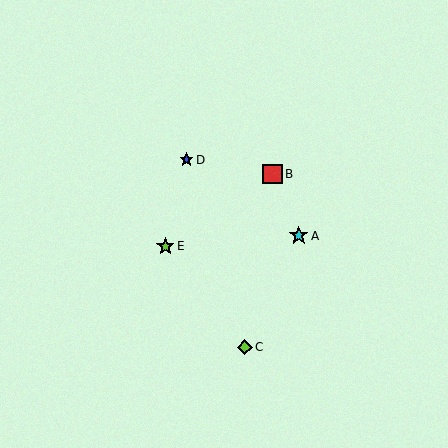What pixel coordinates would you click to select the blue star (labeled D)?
Click at (186, 160) to select the blue star D.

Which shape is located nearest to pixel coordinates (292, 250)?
The cyan star (labeled A) at (299, 236) is nearest to that location.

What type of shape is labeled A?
Shape A is a cyan star.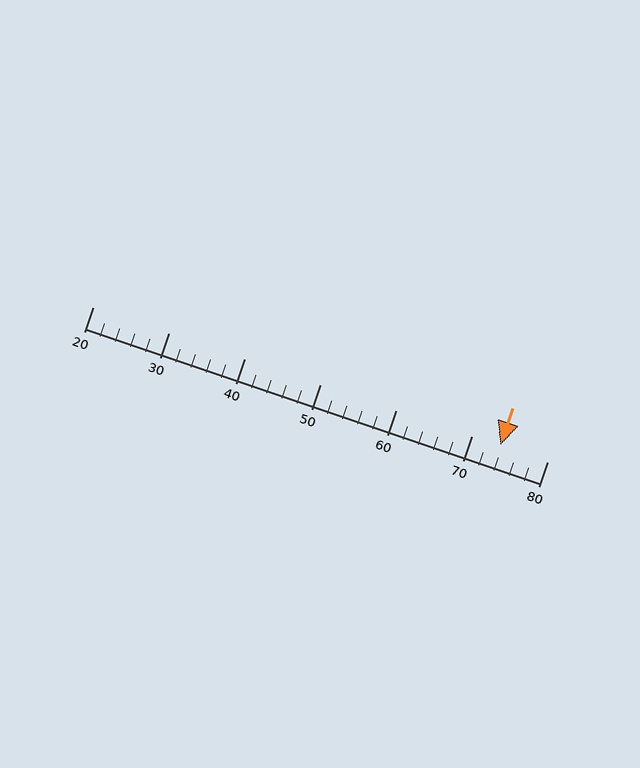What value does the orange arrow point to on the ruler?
The orange arrow points to approximately 74.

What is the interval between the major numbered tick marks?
The major tick marks are spaced 10 units apart.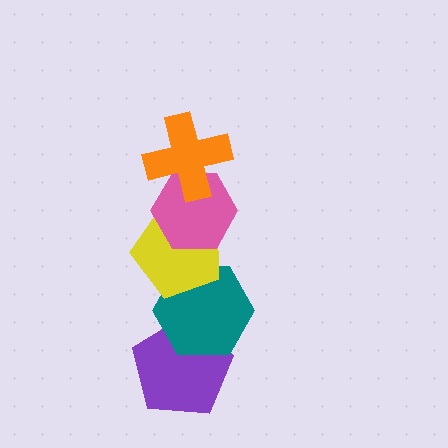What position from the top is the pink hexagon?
The pink hexagon is 2nd from the top.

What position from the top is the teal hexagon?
The teal hexagon is 4th from the top.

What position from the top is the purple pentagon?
The purple pentagon is 5th from the top.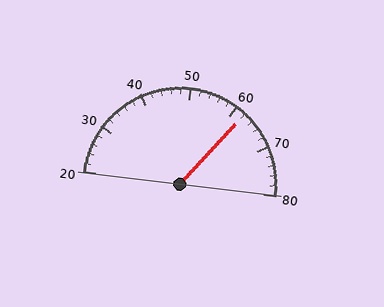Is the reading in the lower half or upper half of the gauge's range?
The reading is in the upper half of the range (20 to 80).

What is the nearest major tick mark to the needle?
The nearest major tick mark is 60.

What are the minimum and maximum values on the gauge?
The gauge ranges from 20 to 80.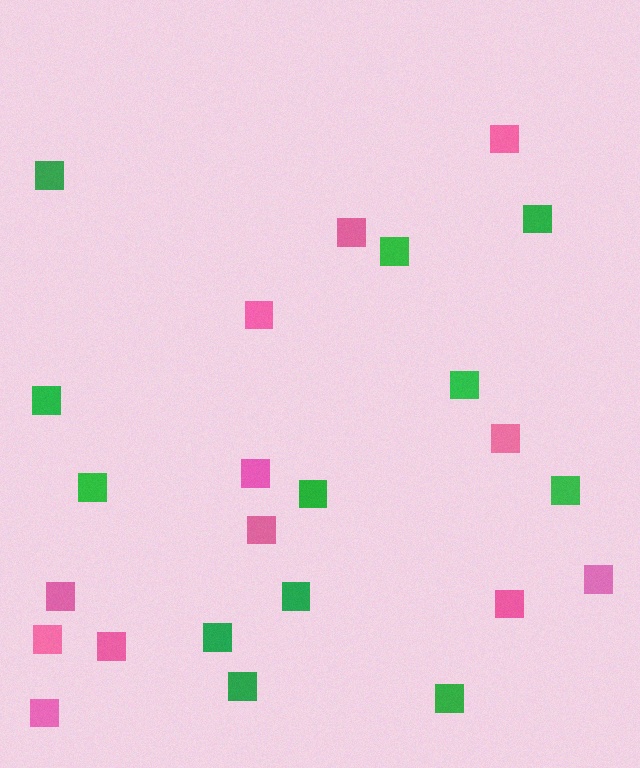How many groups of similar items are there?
There are 2 groups: one group of green squares (12) and one group of pink squares (12).